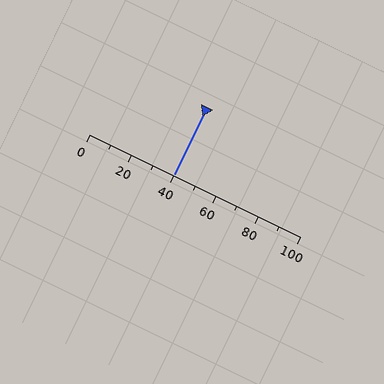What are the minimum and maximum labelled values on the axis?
The axis runs from 0 to 100.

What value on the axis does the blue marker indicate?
The marker indicates approximately 40.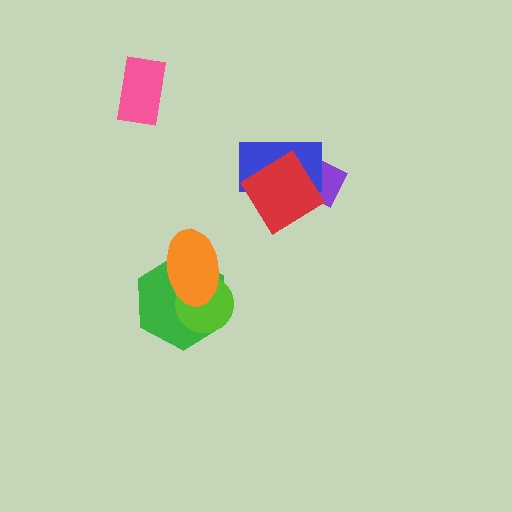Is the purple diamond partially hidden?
Yes, it is partially covered by another shape.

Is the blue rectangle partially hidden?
Yes, it is partially covered by another shape.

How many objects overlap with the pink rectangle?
0 objects overlap with the pink rectangle.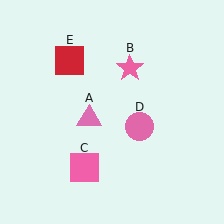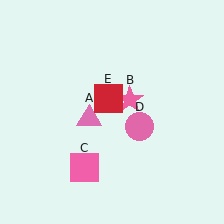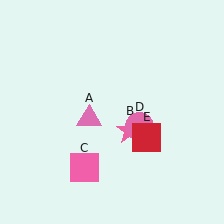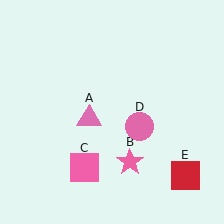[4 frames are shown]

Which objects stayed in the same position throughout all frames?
Pink triangle (object A) and pink square (object C) and pink circle (object D) remained stationary.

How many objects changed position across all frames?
2 objects changed position: pink star (object B), red square (object E).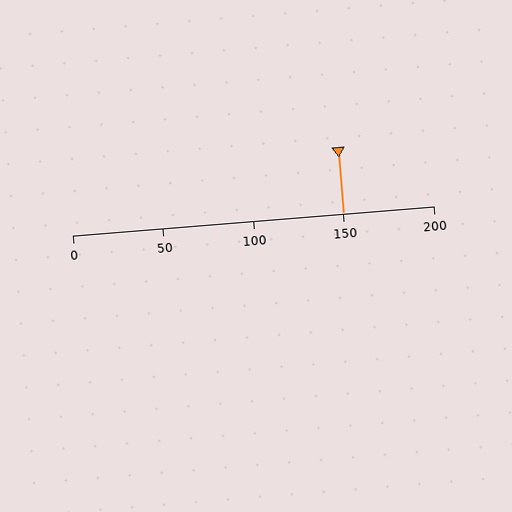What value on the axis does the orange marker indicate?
The marker indicates approximately 150.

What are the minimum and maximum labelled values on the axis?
The axis runs from 0 to 200.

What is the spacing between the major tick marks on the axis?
The major ticks are spaced 50 apart.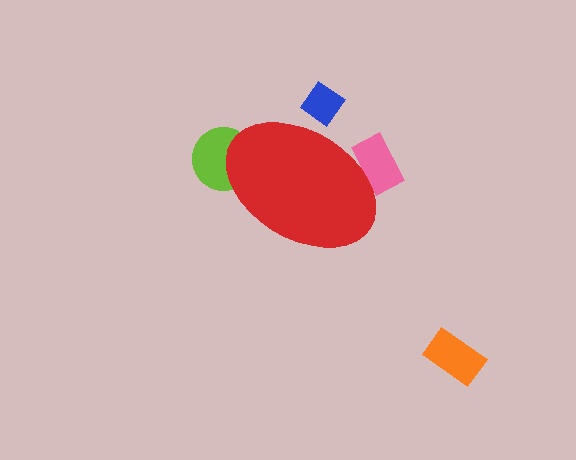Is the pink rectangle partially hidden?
Yes, the pink rectangle is partially hidden behind the red ellipse.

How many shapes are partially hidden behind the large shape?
3 shapes are partially hidden.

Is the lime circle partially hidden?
Yes, the lime circle is partially hidden behind the red ellipse.